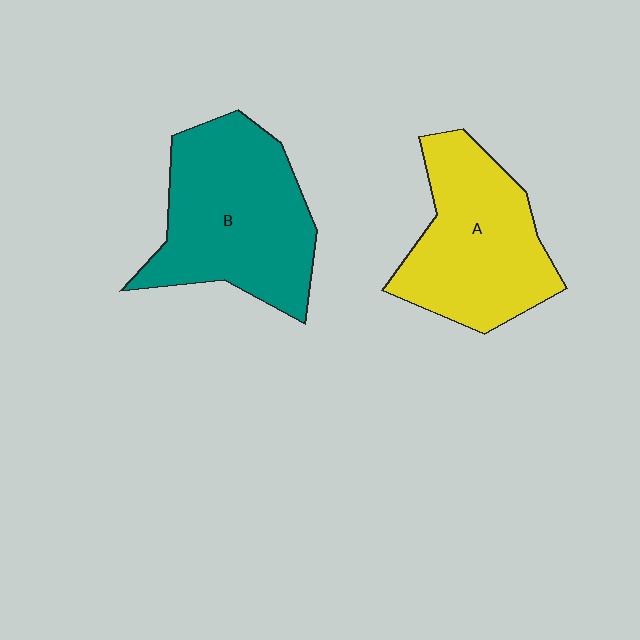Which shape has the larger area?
Shape B (teal).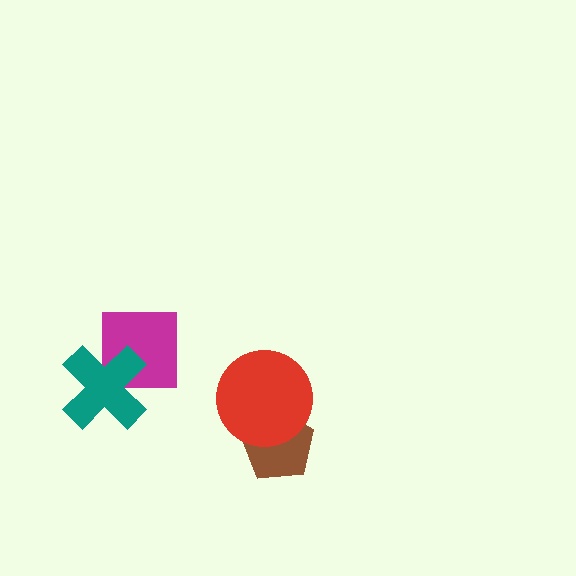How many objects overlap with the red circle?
1 object overlaps with the red circle.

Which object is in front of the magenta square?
The teal cross is in front of the magenta square.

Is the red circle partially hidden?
No, no other shape covers it.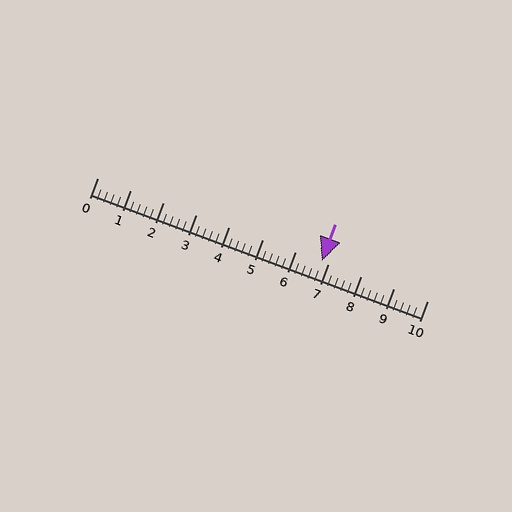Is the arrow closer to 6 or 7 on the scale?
The arrow is closer to 7.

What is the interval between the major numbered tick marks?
The major tick marks are spaced 1 units apart.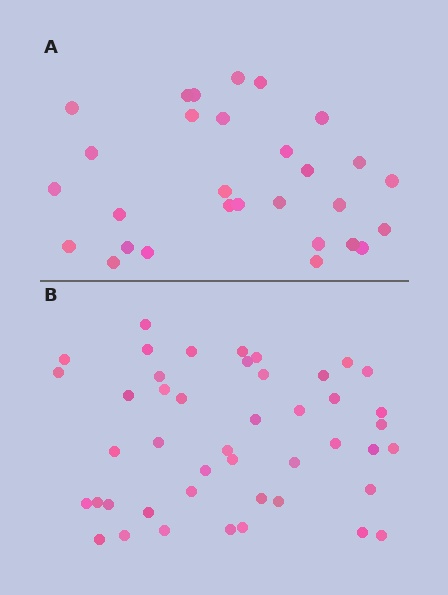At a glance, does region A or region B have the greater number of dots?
Region B (the bottom region) has more dots.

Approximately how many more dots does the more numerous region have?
Region B has approximately 15 more dots than region A.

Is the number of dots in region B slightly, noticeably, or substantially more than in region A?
Region B has substantially more. The ratio is roughly 1.6 to 1.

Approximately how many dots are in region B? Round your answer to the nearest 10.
About 40 dots. (The exact count is 45, which rounds to 40.)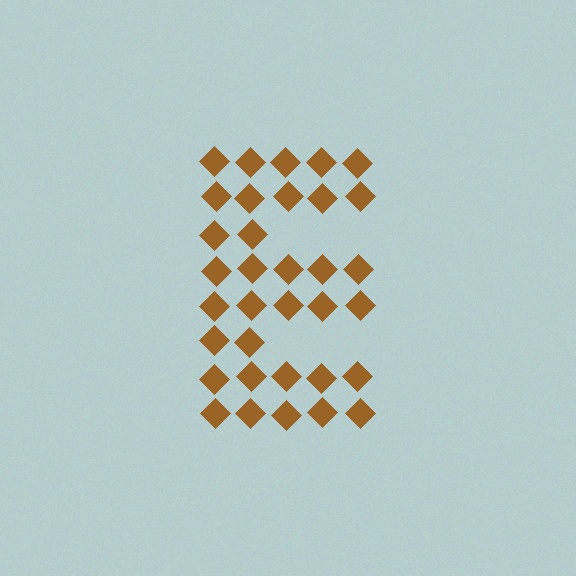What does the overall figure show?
The overall figure shows the letter E.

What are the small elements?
The small elements are diamonds.